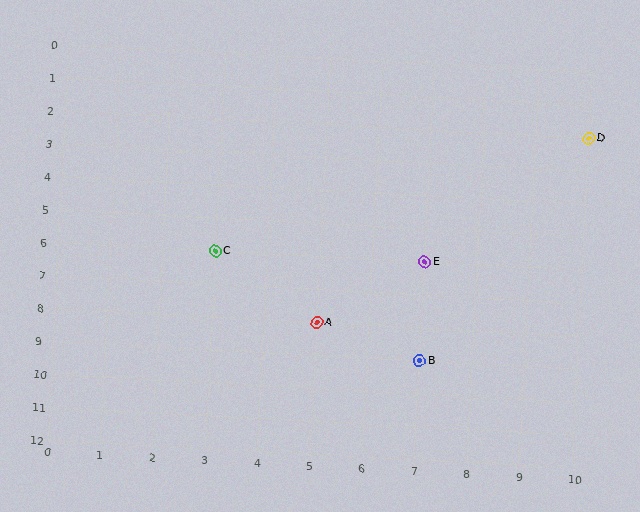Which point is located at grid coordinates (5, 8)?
Point A is at (5, 8).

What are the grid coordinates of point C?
Point C is at grid coordinates (3, 6).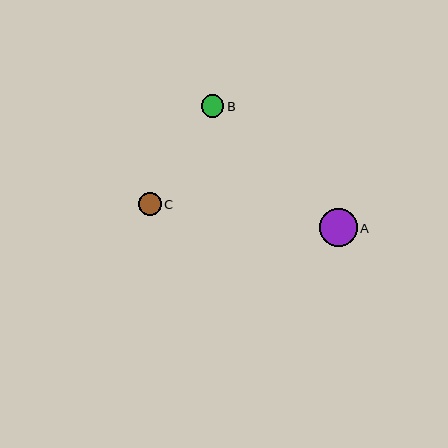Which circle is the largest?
Circle A is the largest with a size of approximately 38 pixels.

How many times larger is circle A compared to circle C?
Circle A is approximately 1.7 times the size of circle C.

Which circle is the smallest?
Circle C is the smallest with a size of approximately 22 pixels.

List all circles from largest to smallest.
From largest to smallest: A, B, C.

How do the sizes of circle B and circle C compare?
Circle B and circle C are approximately the same size.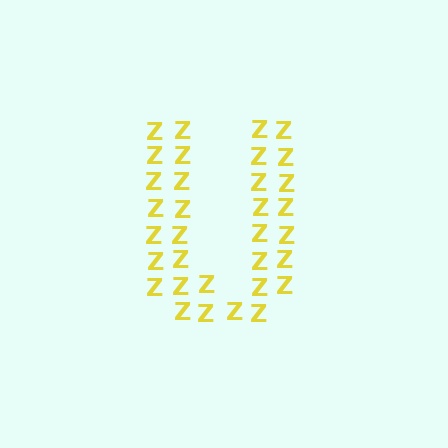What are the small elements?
The small elements are letter Z's.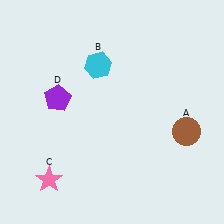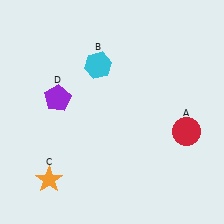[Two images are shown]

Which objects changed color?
A changed from brown to red. C changed from pink to orange.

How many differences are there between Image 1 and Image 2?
There are 2 differences between the two images.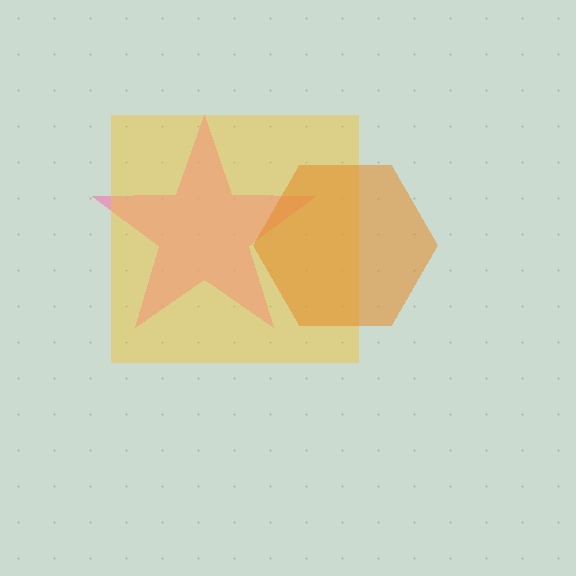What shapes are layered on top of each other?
The layered shapes are: a pink star, a yellow square, an orange hexagon.